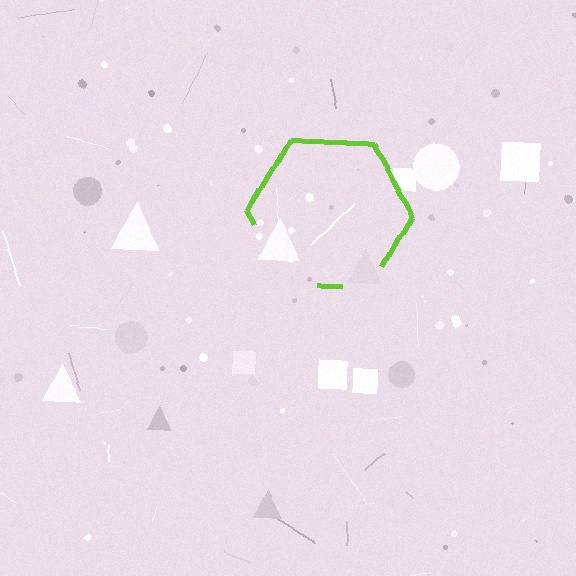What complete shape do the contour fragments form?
The contour fragments form a hexagon.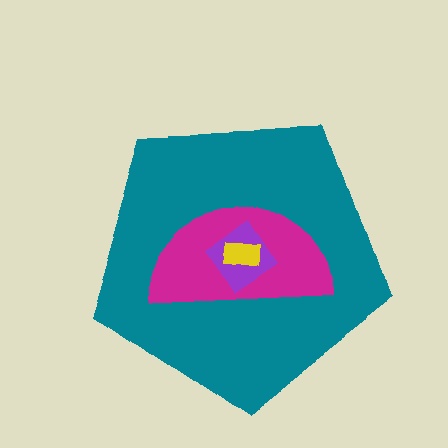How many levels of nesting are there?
4.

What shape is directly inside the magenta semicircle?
The purple diamond.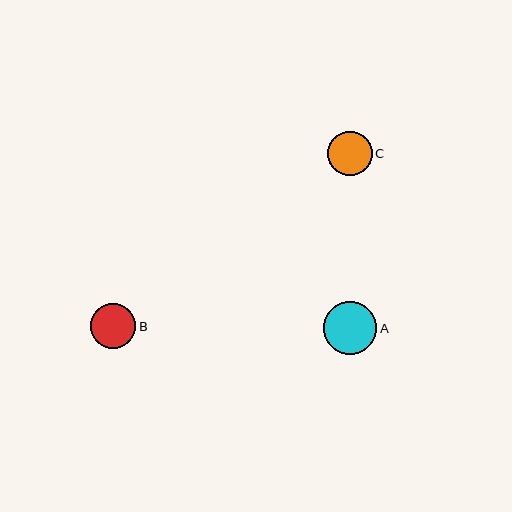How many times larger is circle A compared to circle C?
Circle A is approximately 1.2 times the size of circle C.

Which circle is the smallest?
Circle C is the smallest with a size of approximately 45 pixels.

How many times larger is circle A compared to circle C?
Circle A is approximately 1.2 times the size of circle C.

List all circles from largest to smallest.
From largest to smallest: A, B, C.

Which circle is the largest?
Circle A is the largest with a size of approximately 53 pixels.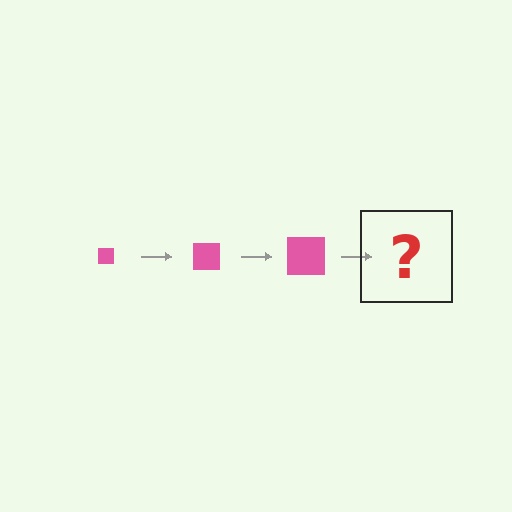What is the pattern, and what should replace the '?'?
The pattern is that the square gets progressively larger each step. The '?' should be a pink square, larger than the previous one.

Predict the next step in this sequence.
The next step is a pink square, larger than the previous one.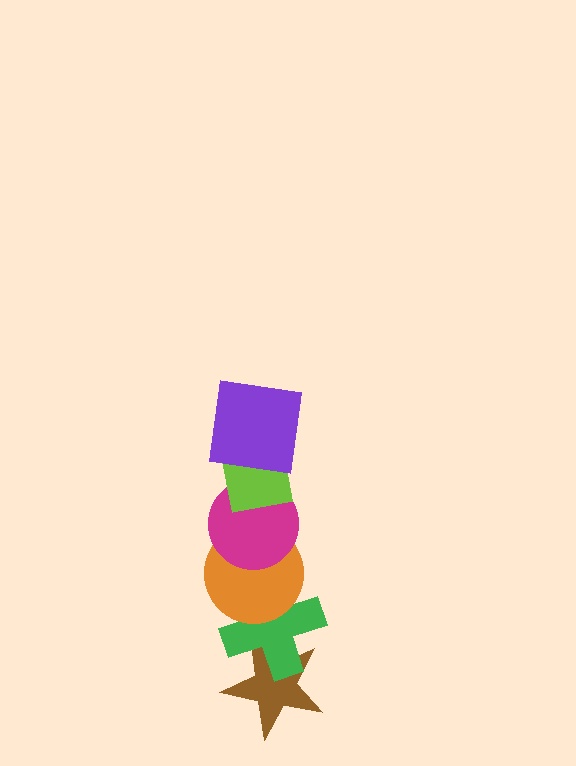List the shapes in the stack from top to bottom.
From top to bottom: the purple square, the lime square, the magenta circle, the orange circle, the green cross, the brown star.